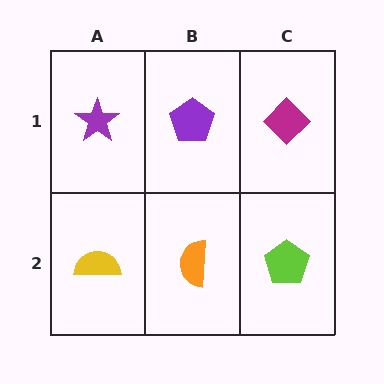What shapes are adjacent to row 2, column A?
A purple star (row 1, column A), an orange semicircle (row 2, column B).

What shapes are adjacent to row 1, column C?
A lime pentagon (row 2, column C), a purple pentagon (row 1, column B).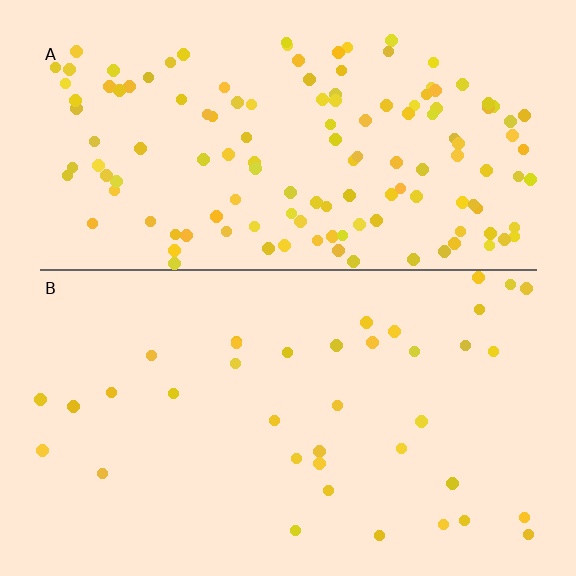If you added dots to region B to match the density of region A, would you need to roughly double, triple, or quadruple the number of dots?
Approximately quadruple.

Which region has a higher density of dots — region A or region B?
A (the top).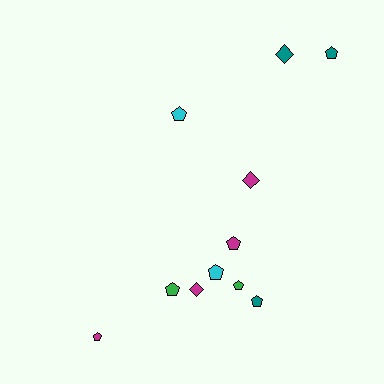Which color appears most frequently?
Magenta, with 4 objects.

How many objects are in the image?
There are 11 objects.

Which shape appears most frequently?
Pentagon, with 8 objects.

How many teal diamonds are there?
There is 1 teal diamond.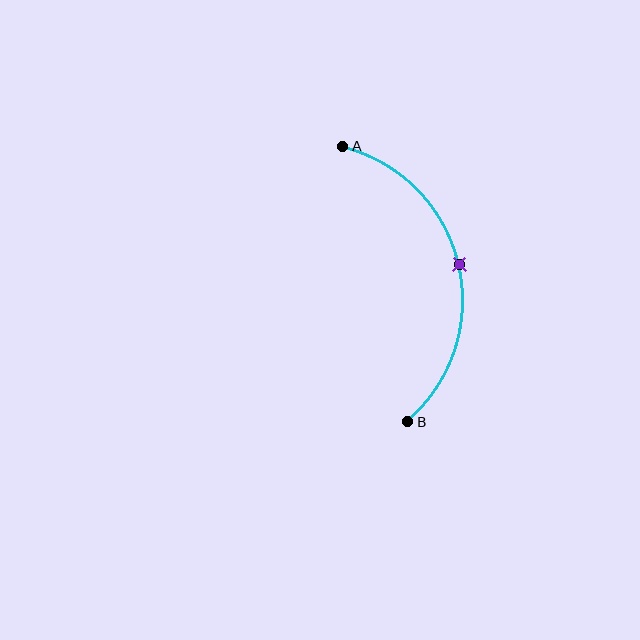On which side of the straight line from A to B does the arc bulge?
The arc bulges to the right of the straight line connecting A and B.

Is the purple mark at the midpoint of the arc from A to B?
Yes. The purple mark lies on the arc at equal arc-length from both A and B — it is the arc midpoint.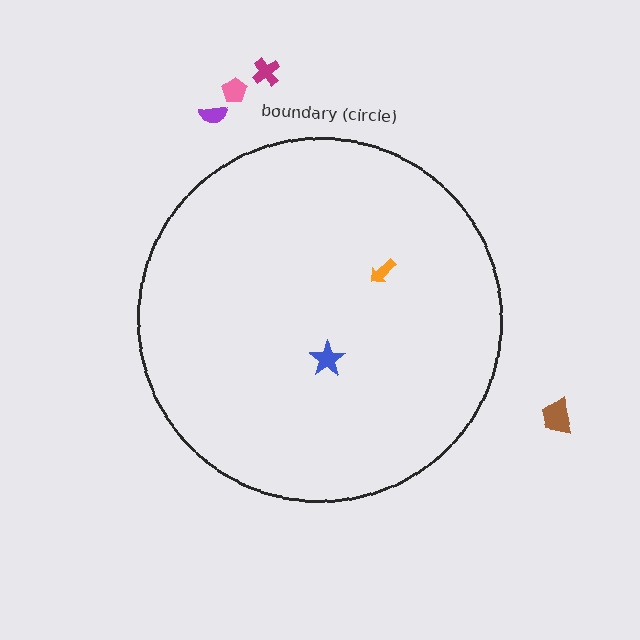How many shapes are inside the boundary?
2 inside, 4 outside.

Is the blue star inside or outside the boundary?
Inside.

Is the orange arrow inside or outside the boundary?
Inside.